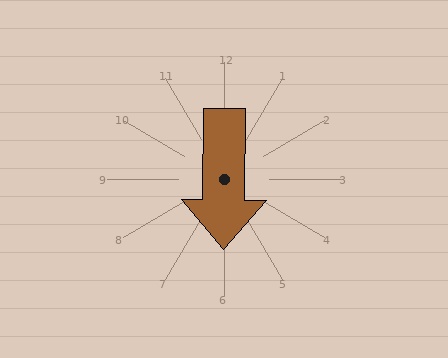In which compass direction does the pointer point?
South.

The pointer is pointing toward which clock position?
Roughly 6 o'clock.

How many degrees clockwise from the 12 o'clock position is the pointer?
Approximately 180 degrees.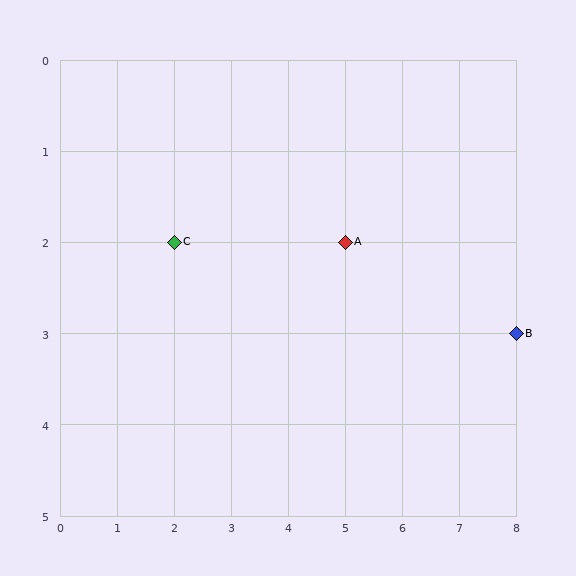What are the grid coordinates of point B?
Point B is at grid coordinates (8, 3).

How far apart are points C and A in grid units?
Points C and A are 3 columns apart.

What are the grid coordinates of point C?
Point C is at grid coordinates (2, 2).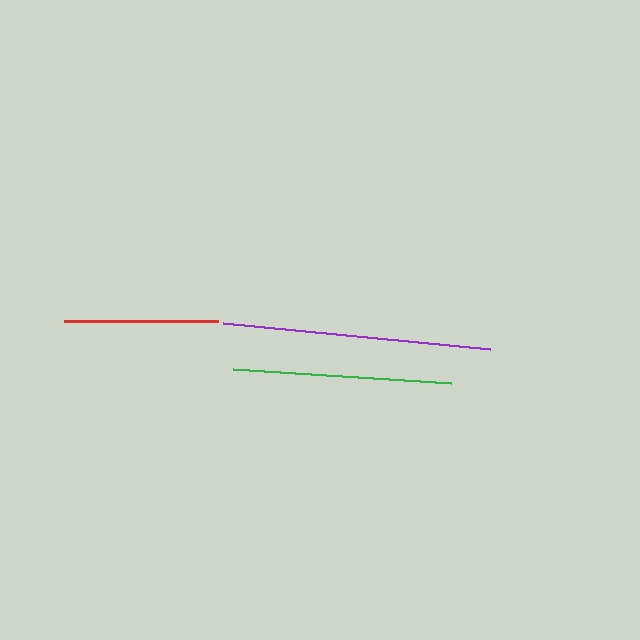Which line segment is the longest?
The purple line is the longest at approximately 268 pixels.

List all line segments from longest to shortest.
From longest to shortest: purple, green, red.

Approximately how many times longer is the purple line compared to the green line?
The purple line is approximately 1.2 times the length of the green line.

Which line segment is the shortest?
The red line is the shortest at approximately 154 pixels.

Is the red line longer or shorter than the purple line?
The purple line is longer than the red line.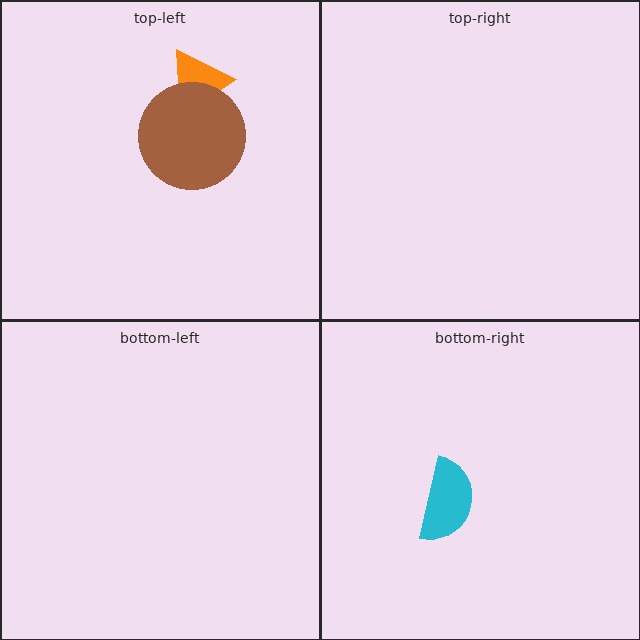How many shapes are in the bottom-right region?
1.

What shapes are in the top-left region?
The orange triangle, the brown circle.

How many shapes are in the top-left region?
2.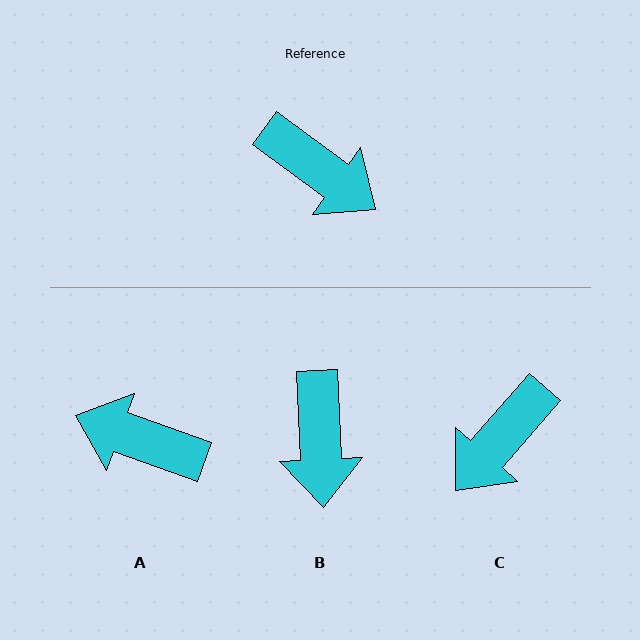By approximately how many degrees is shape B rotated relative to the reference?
Approximately 51 degrees clockwise.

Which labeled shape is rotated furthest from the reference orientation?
A, about 164 degrees away.